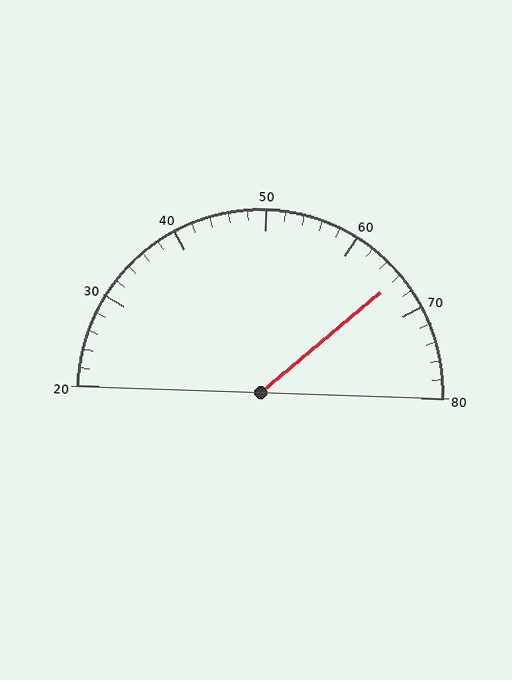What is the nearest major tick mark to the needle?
The nearest major tick mark is 70.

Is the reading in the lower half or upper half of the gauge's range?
The reading is in the upper half of the range (20 to 80).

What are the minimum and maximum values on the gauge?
The gauge ranges from 20 to 80.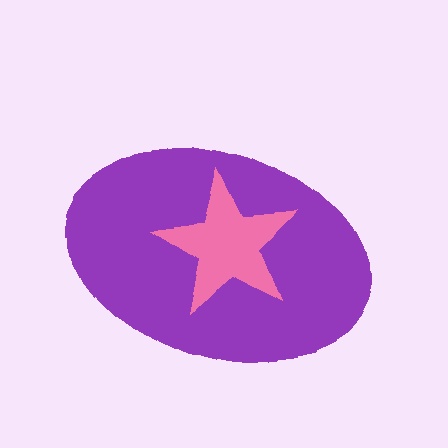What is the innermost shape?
The pink star.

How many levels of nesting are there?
2.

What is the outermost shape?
The purple ellipse.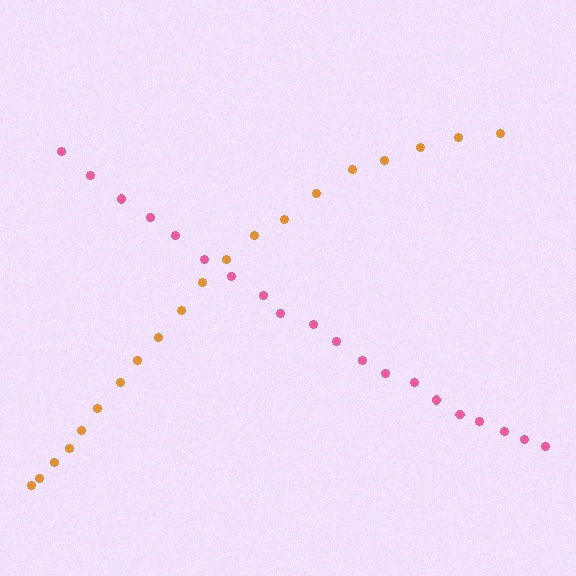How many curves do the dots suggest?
There are 2 distinct paths.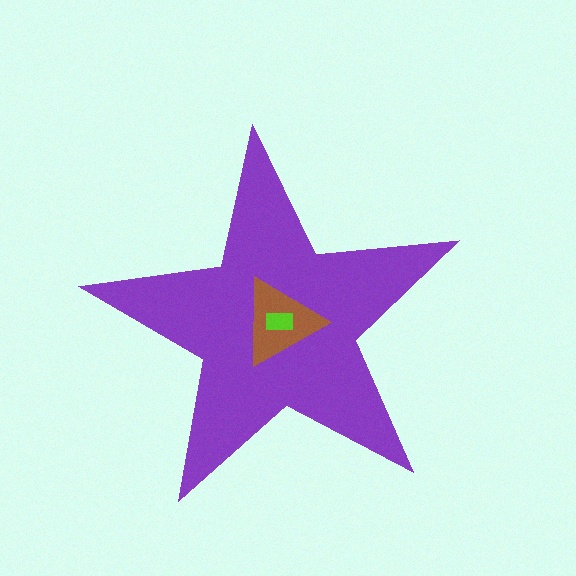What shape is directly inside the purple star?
The brown triangle.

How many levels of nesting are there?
3.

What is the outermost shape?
The purple star.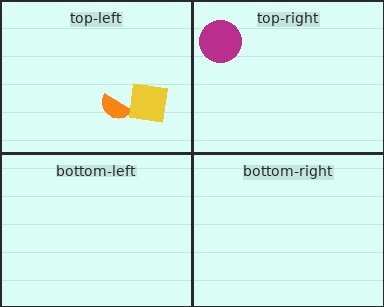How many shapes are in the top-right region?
1.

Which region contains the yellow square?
The top-left region.